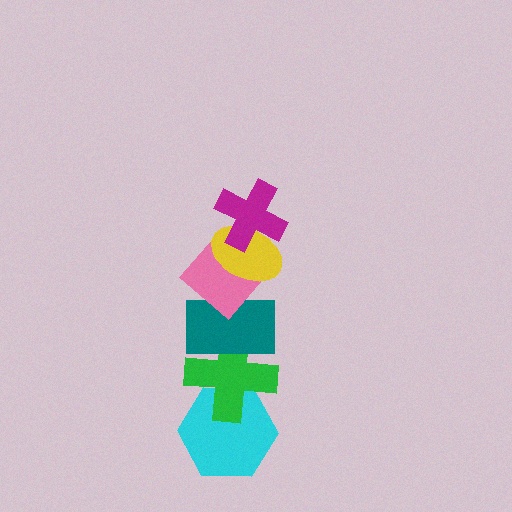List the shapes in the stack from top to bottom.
From top to bottom: the magenta cross, the yellow ellipse, the pink diamond, the teal rectangle, the green cross, the cyan hexagon.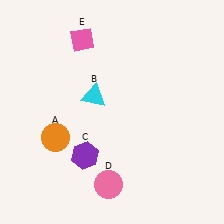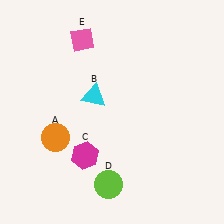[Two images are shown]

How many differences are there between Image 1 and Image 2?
There are 2 differences between the two images.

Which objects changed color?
C changed from purple to magenta. D changed from pink to lime.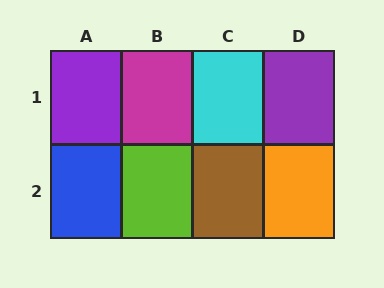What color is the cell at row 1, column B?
Magenta.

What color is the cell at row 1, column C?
Cyan.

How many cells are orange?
1 cell is orange.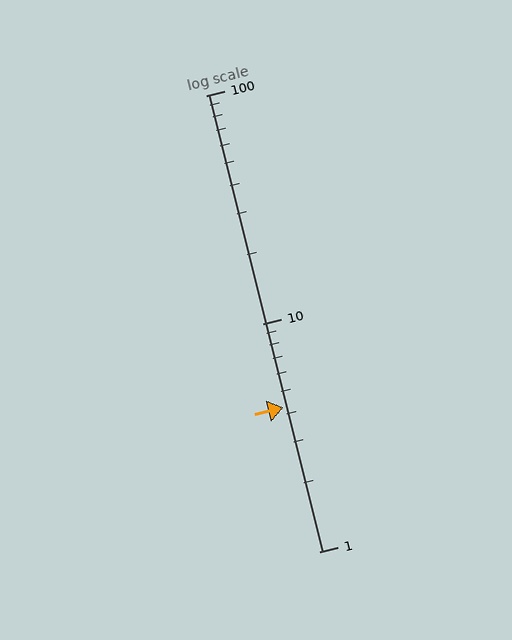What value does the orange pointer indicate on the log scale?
The pointer indicates approximately 4.3.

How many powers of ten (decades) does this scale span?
The scale spans 2 decades, from 1 to 100.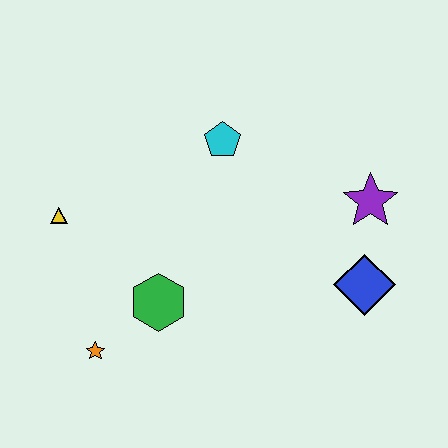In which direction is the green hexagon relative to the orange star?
The green hexagon is to the right of the orange star.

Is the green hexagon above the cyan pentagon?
No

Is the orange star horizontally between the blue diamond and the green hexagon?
No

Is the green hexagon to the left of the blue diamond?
Yes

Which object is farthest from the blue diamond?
The yellow triangle is farthest from the blue diamond.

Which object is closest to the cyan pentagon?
The purple star is closest to the cyan pentagon.